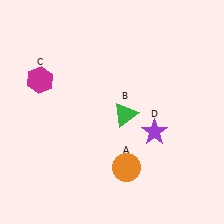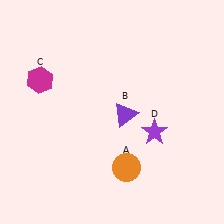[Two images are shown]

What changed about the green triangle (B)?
In Image 1, B is green. In Image 2, it changed to purple.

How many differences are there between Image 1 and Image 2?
There is 1 difference between the two images.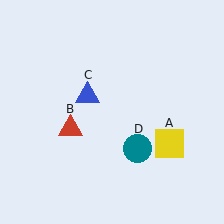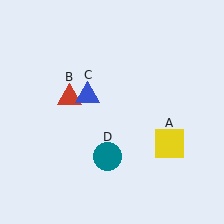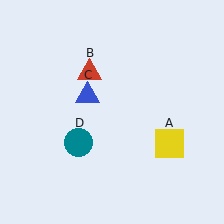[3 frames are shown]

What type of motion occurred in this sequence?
The red triangle (object B), teal circle (object D) rotated clockwise around the center of the scene.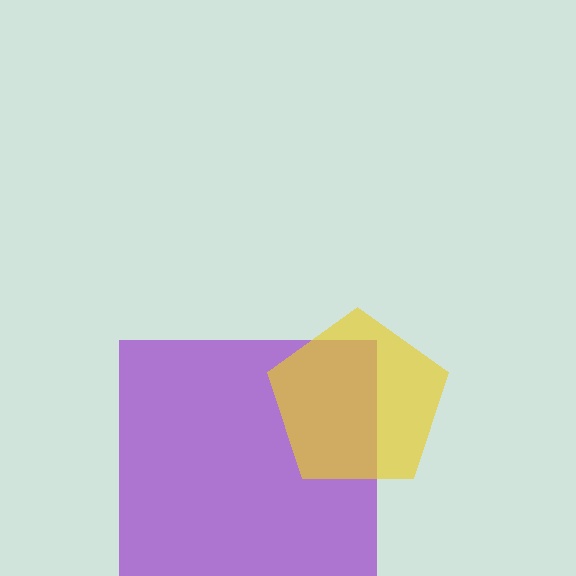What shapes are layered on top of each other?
The layered shapes are: a purple square, a yellow pentagon.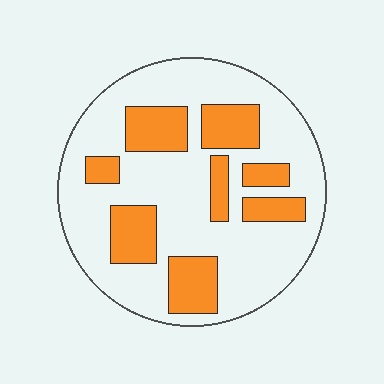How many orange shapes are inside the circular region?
8.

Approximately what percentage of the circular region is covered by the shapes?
Approximately 30%.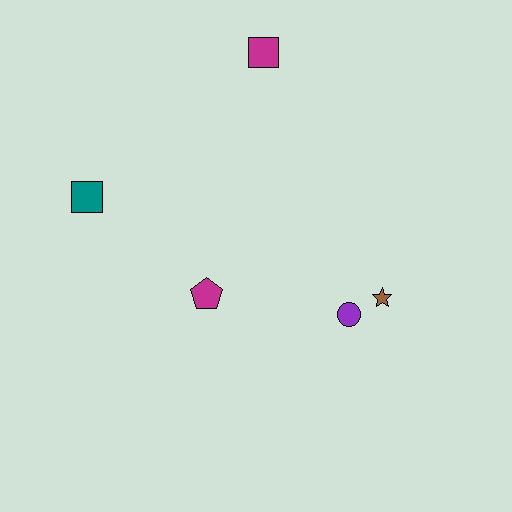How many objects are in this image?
There are 5 objects.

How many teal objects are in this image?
There is 1 teal object.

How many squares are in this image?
There are 2 squares.